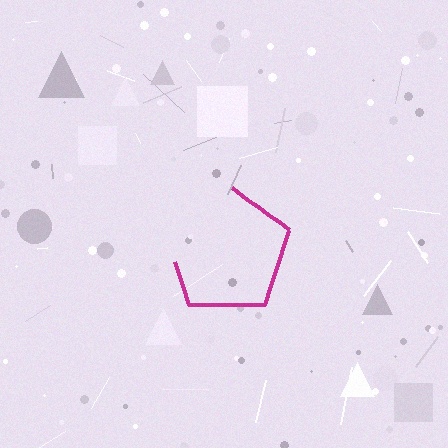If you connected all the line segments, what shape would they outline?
They would outline a pentagon.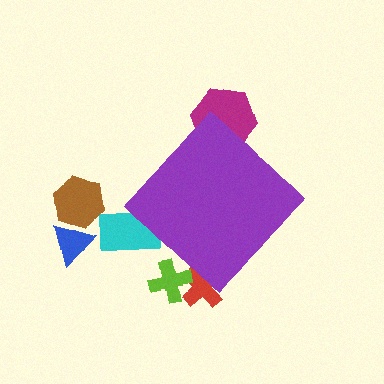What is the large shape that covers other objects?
A purple diamond.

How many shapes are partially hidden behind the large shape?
4 shapes are partially hidden.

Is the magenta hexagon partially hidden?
Yes, the magenta hexagon is partially hidden behind the purple diamond.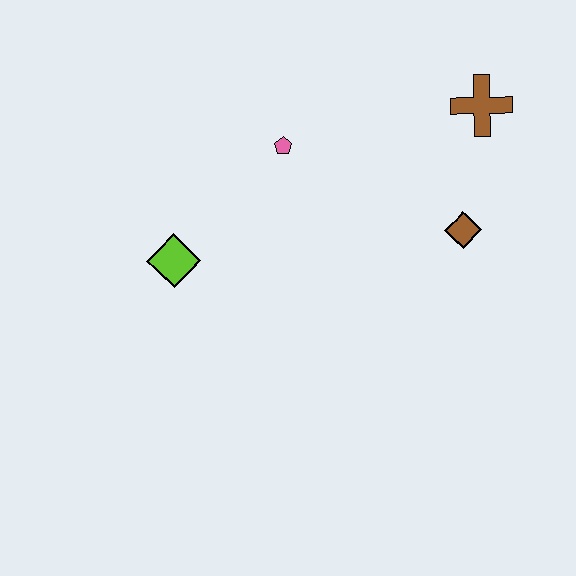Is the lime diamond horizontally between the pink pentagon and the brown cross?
No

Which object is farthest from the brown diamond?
The lime diamond is farthest from the brown diamond.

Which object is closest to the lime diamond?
The pink pentagon is closest to the lime diamond.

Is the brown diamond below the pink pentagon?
Yes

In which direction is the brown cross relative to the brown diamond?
The brown cross is above the brown diamond.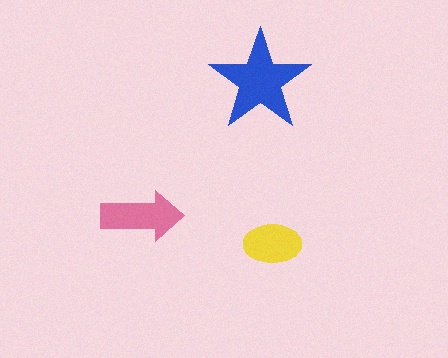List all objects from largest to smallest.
The blue star, the pink arrow, the yellow ellipse.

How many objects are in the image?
There are 3 objects in the image.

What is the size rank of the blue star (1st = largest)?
1st.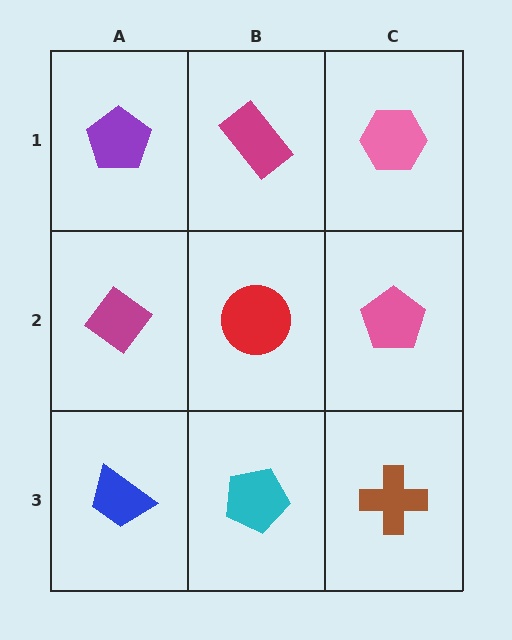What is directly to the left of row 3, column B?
A blue trapezoid.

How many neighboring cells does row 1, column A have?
2.